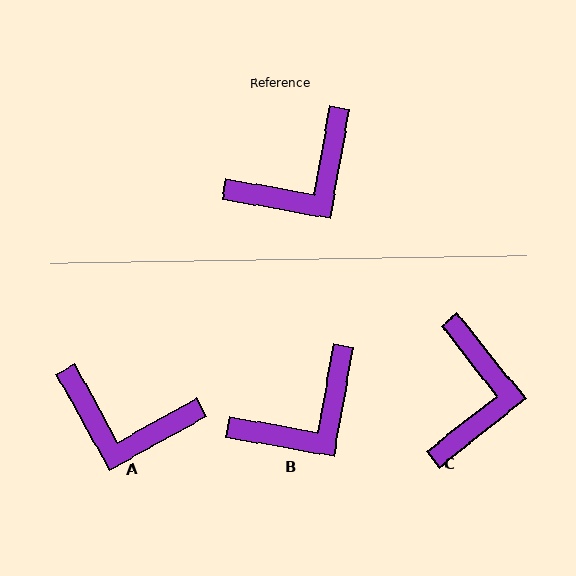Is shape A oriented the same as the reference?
No, it is off by about 51 degrees.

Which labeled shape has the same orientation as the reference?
B.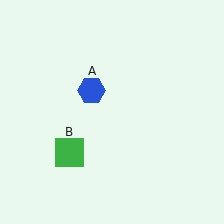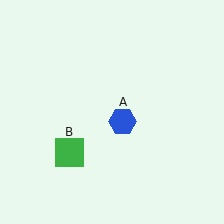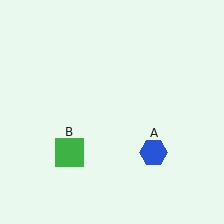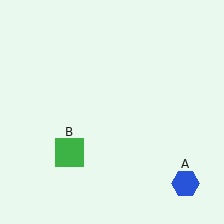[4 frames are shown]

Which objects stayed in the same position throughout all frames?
Green square (object B) remained stationary.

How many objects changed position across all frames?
1 object changed position: blue hexagon (object A).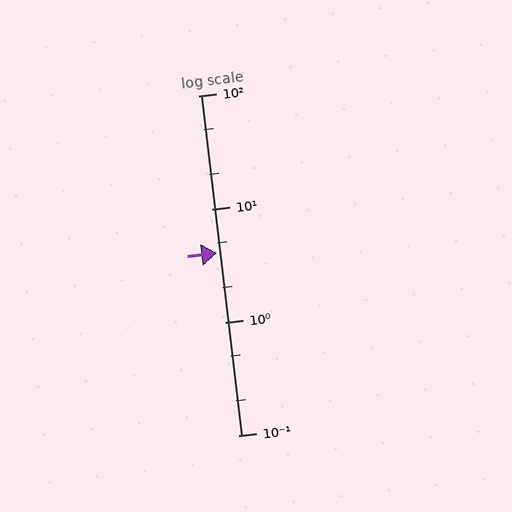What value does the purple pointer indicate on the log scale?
The pointer indicates approximately 4.1.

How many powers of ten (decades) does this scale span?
The scale spans 3 decades, from 0.1 to 100.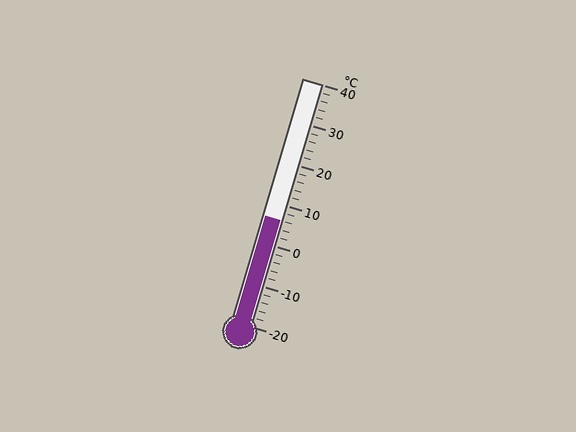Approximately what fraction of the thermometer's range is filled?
The thermometer is filled to approximately 45% of its range.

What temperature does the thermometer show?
The thermometer shows approximately 6°C.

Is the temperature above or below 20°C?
The temperature is below 20°C.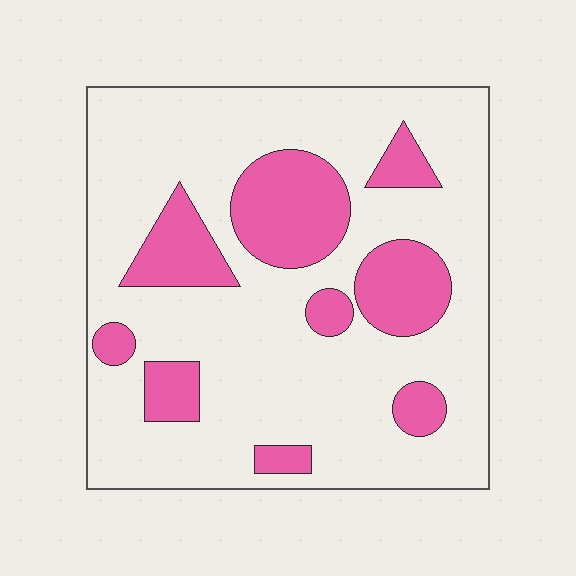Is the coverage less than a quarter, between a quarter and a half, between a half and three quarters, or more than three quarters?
Less than a quarter.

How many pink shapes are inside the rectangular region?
9.